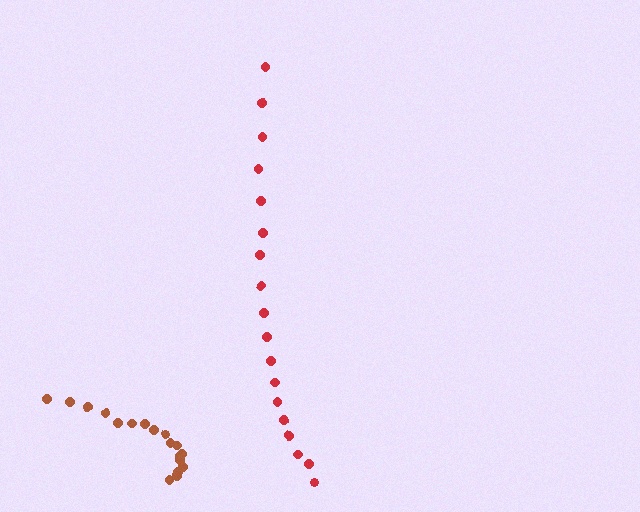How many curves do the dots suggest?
There are 2 distinct paths.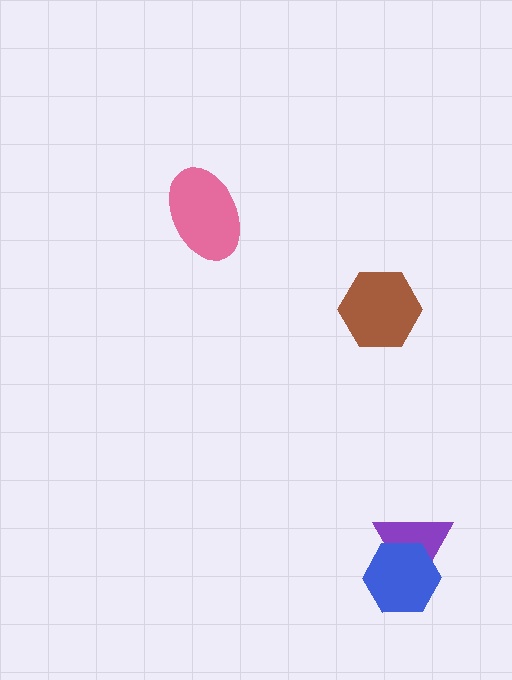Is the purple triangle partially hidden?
Yes, it is partially covered by another shape.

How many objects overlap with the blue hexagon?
1 object overlaps with the blue hexagon.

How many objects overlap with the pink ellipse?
0 objects overlap with the pink ellipse.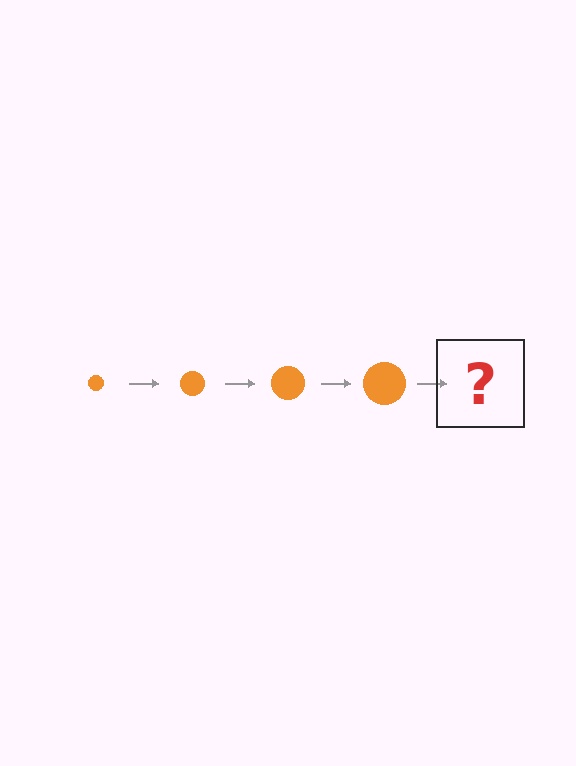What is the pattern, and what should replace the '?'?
The pattern is that the circle gets progressively larger each step. The '?' should be an orange circle, larger than the previous one.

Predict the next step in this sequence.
The next step is an orange circle, larger than the previous one.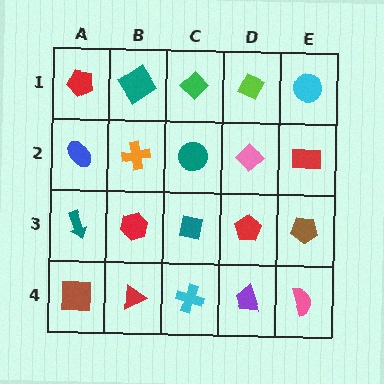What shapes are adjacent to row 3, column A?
A blue ellipse (row 2, column A), a brown square (row 4, column A), a red hexagon (row 3, column B).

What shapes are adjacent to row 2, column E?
A cyan circle (row 1, column E), a brown pentagon (row 3, column E), a pink diamond (row 2, column D).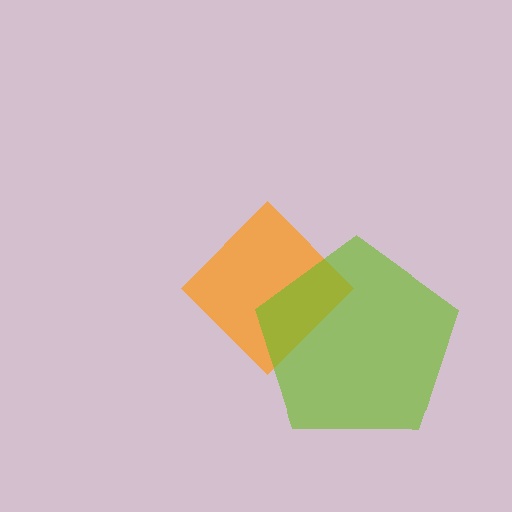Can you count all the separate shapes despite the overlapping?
Yes, there are 2 separate shapes.